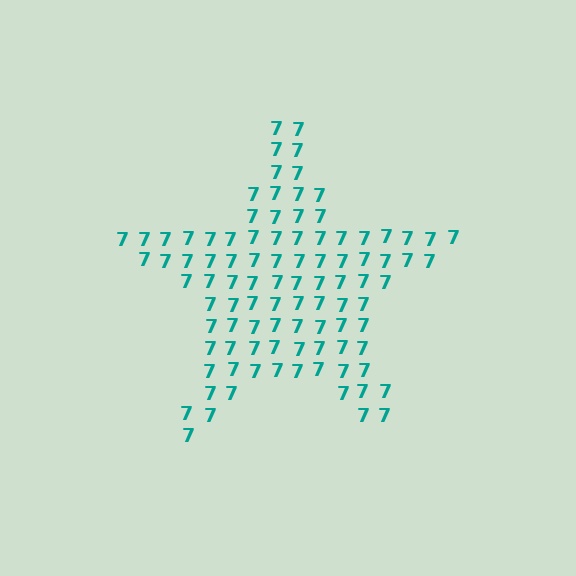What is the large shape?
The large shape is a star.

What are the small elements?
The small elements are digit 7's.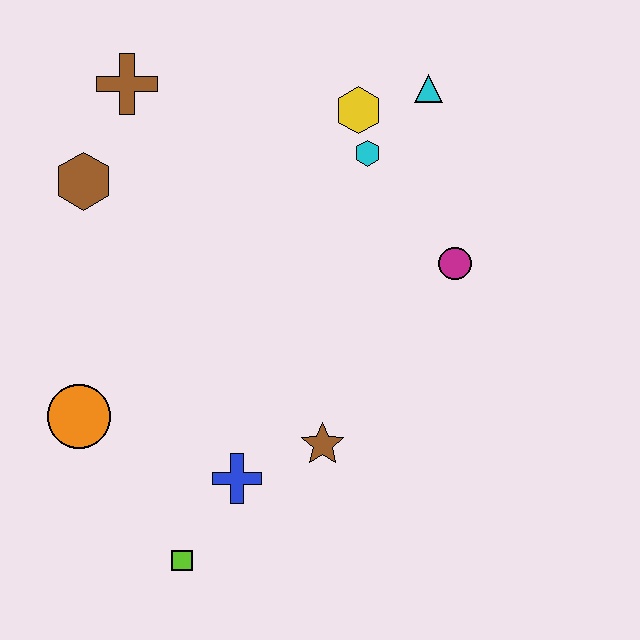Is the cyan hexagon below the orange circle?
No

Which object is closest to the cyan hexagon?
The yellow hexagon is closest to the cyan hexagon.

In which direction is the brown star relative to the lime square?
The brown star is to the right of the lime square.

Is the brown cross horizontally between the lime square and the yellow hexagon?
No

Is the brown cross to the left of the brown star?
Yes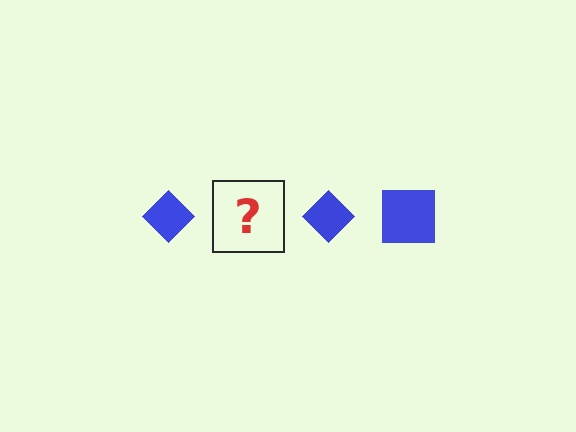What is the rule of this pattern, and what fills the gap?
The rule is that the pattern cycles through diamond, square shapes in blue. The gap should be filled with a blue square.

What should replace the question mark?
The question mark should be replaced with a blue square.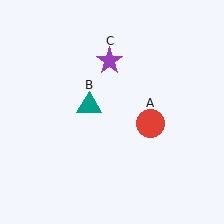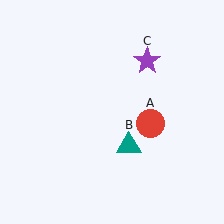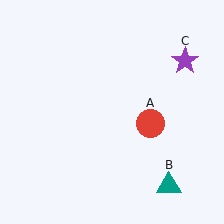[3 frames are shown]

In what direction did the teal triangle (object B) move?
The teal triangle (object B) moved down and to the right.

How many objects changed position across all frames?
2 objects changed position: teal triangle (object B), purple star (object C).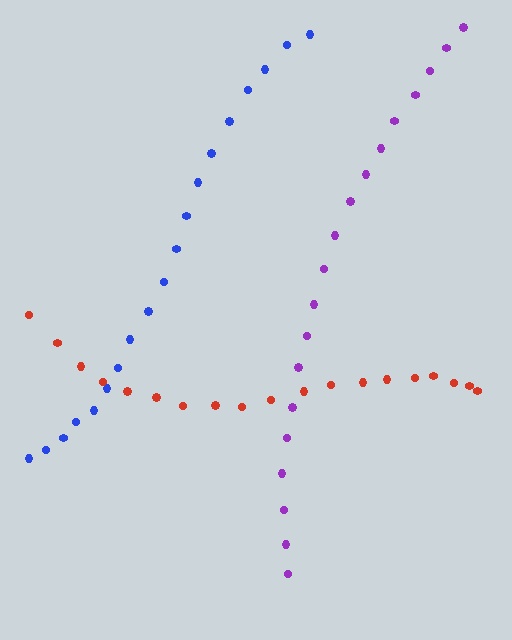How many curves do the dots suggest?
There are 3 distinct paths.